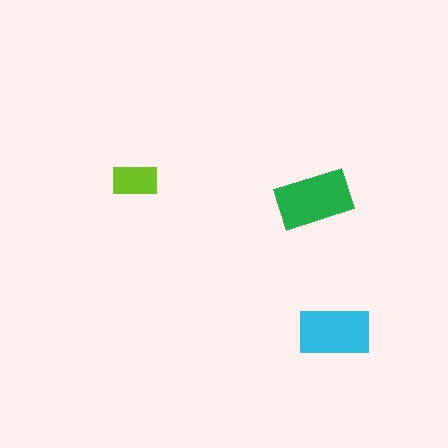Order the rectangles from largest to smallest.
the green one, the cyan one, the lime one.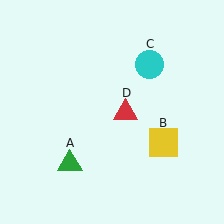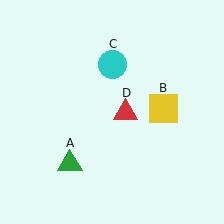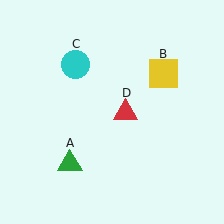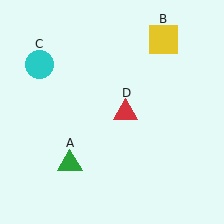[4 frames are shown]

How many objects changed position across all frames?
2 objects changed position: yellow square (object B), cyan circle (object C).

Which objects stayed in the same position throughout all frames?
Green triangle (object A) and red triangle (object D) remained stationary.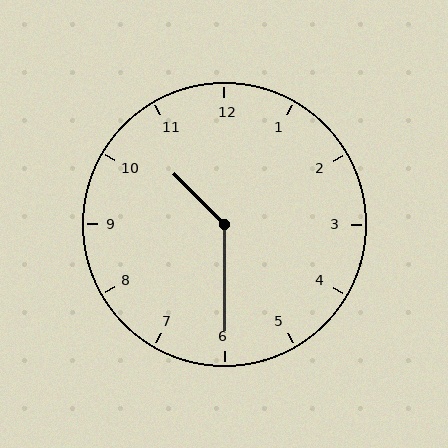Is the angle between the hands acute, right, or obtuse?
It is obtuse.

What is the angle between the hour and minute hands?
Approximately 135 degrees.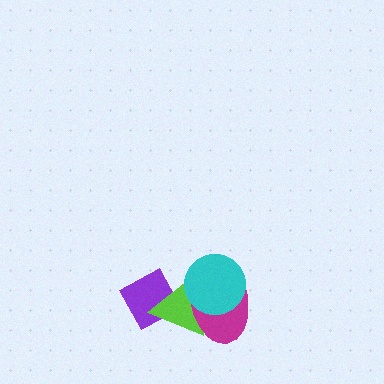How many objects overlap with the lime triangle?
3 objects overlap with the lime triangle.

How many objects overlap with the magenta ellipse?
2 objects overlap with the magenta ellipse.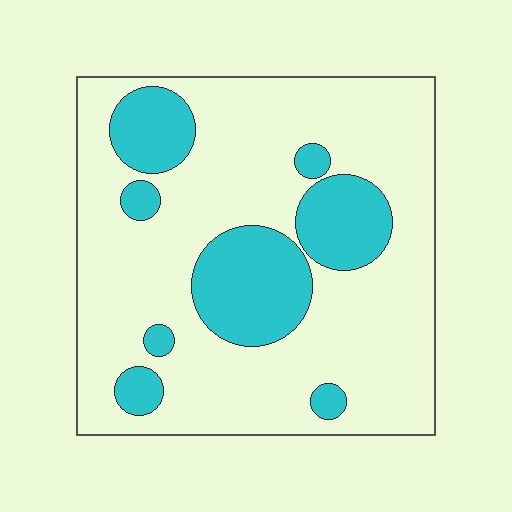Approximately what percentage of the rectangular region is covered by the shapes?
Approximately 25%.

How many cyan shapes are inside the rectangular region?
8.